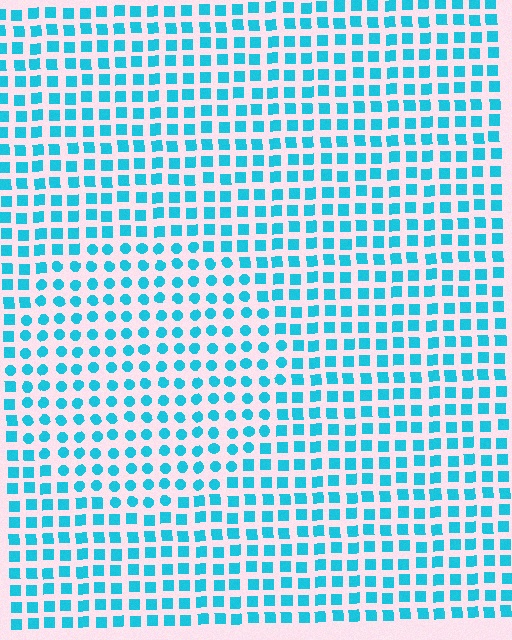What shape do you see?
I see a circle.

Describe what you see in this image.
The image is filled with small cyan elements arranged in a uniform grid. A circle-shaped region contains circles, while the surrounding area contains squares. The boundary is defined purely by the change in element shape.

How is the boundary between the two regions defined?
The boundary is defined by a change in element shape: circles inside vs. squares outside. All elements share the same color and spacing.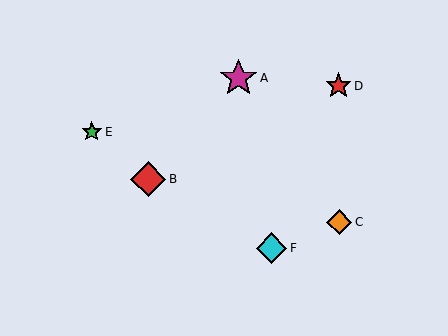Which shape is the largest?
The magenta star (labeled A) is the largest.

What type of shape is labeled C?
Shape C is an orange diamond.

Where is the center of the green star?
The center of the green star is at (92, 132).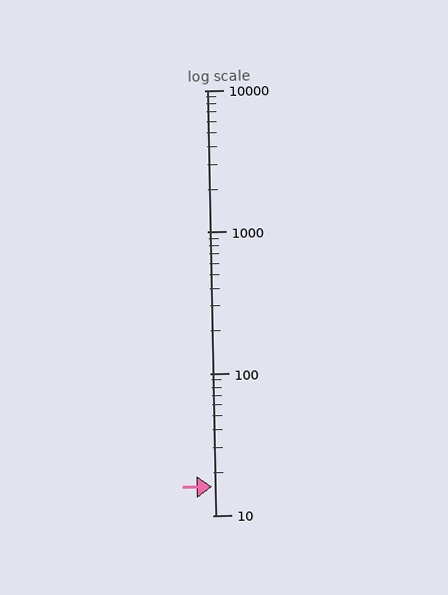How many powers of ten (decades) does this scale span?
The scale spans 3 decades, from 10 to 10000.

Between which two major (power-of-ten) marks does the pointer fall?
The pointer is between 10 and 100.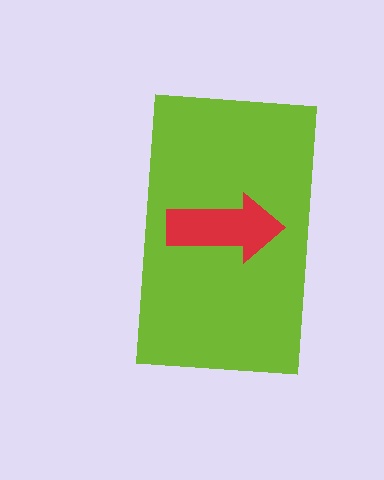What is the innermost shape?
The red arrow.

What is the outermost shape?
The lime rectangle.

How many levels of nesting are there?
2.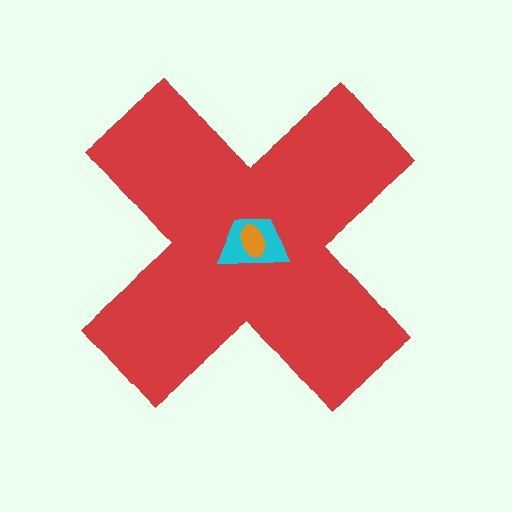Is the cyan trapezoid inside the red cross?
Yes.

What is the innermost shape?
The orange ellipse.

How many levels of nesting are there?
3.